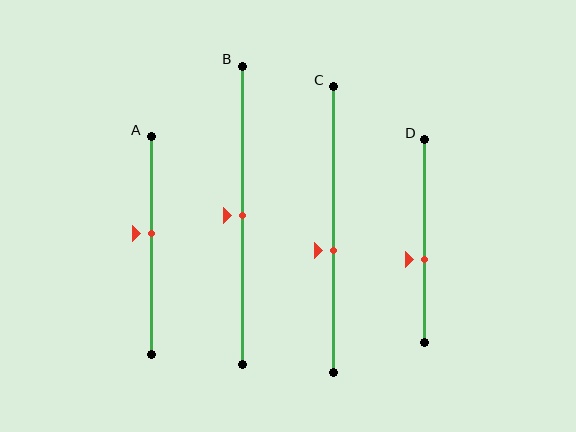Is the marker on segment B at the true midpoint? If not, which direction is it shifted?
Yes, the marker on segment B is at the true midpoint.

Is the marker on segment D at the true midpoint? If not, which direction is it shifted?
No, the marker on segment D is shifted downward by about 9% of the segment length.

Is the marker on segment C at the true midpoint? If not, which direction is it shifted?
No, the marker on segment C is shifted downward by about 7% of the segment length.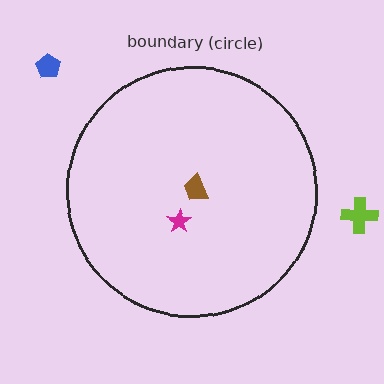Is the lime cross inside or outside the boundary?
Outside.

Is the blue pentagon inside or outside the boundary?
Outside.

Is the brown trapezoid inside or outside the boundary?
Inside.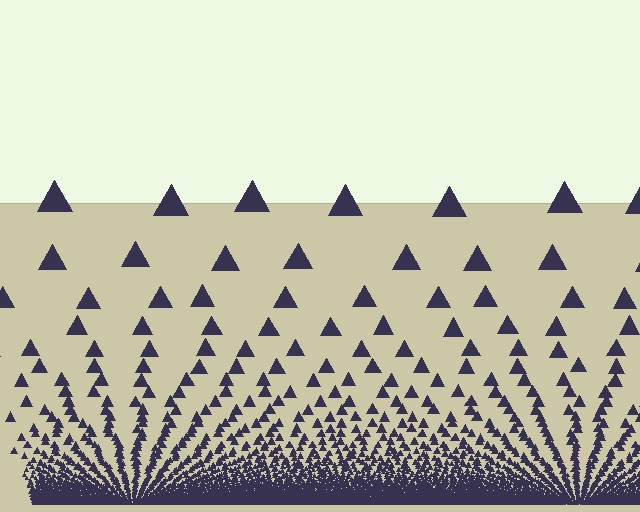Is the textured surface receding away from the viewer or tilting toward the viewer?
The surface appears to tilt toward the viewer. Texture elements get larger and sparser toward the top.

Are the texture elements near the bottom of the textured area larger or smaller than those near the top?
Smaller. The gradient is inverted — elements near the bottom are smaller and denser.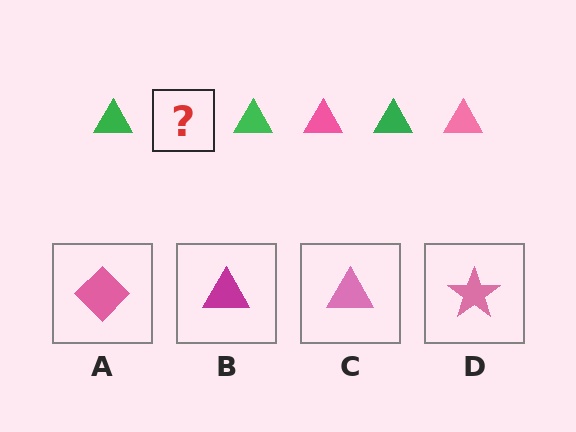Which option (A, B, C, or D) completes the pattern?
C.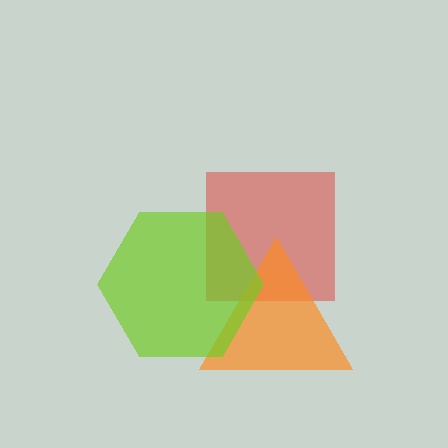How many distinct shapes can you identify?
There are 3 distinct shapes: a red square, an orange triangle, a lime hexagon.